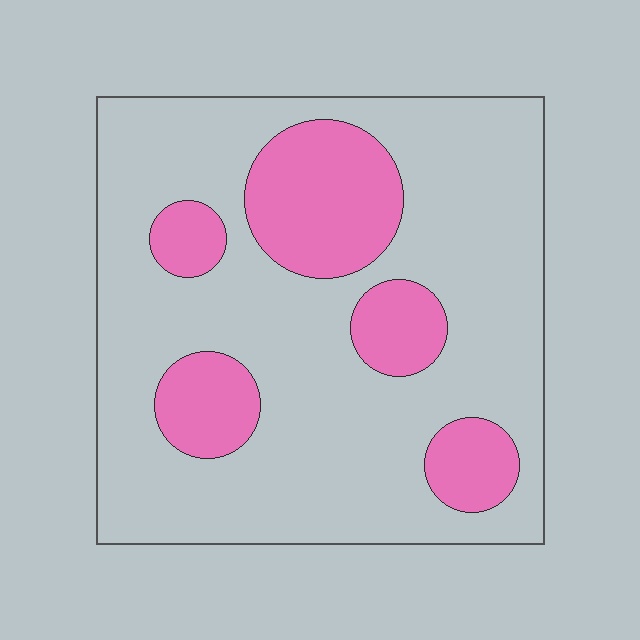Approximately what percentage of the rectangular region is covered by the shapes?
Approximately 25%.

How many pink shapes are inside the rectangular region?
5.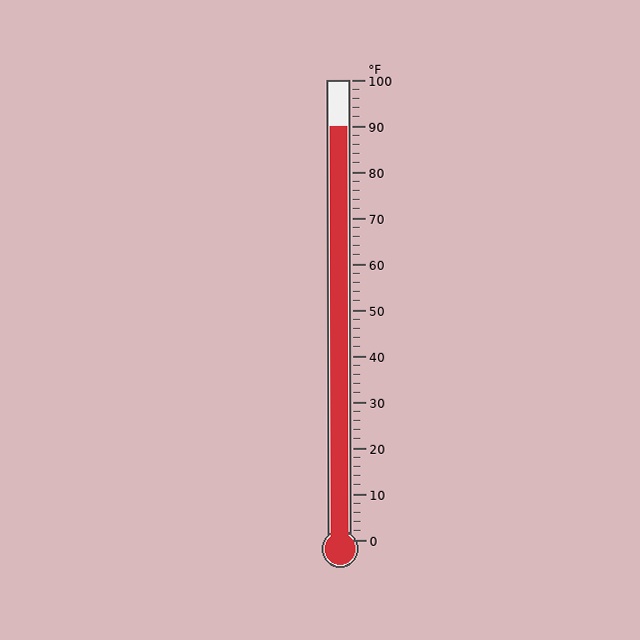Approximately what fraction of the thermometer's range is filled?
The thermometer is filled to approximately 90% of its range.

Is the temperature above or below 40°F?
The temperature is above 40°F.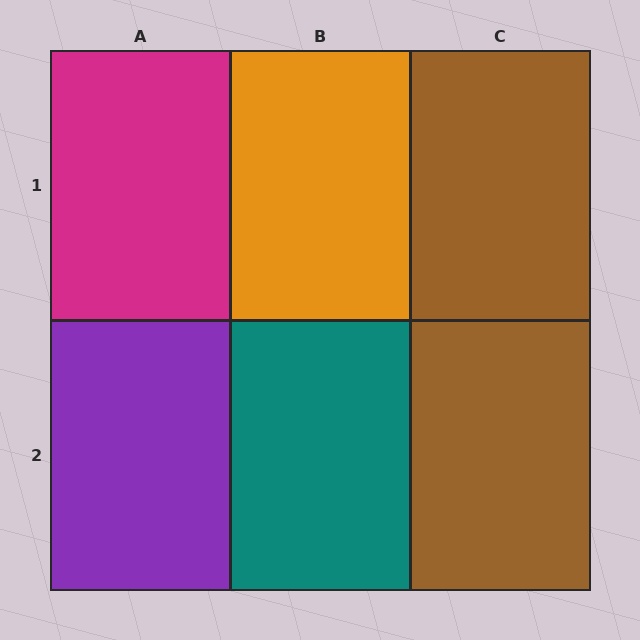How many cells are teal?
1 cell is teal.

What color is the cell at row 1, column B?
Orange.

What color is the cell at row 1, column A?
Magenta.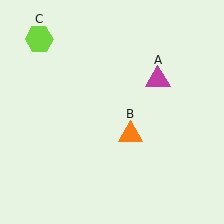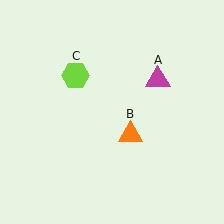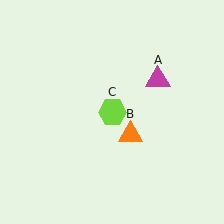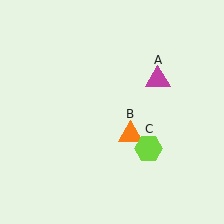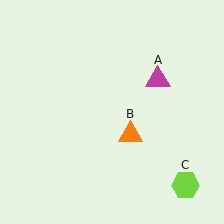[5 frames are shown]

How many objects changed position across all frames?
1 object changed position: lime hexagon (object C).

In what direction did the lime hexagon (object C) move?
The lime hexagon (object C) moved down and to the right.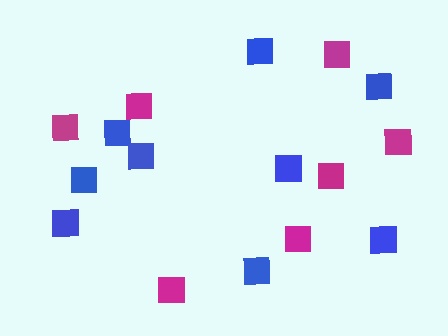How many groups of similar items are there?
There are 2 groups: one group of blue squares (9) and one group of magenta squares (7).